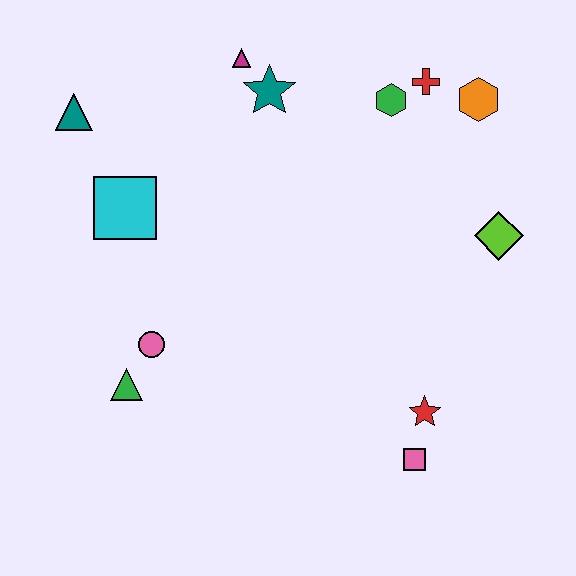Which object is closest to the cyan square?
The teal triangle is closest to the cyan square.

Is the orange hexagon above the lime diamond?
Yes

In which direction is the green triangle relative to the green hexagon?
The green triangle is below the green hexagon.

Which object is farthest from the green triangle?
The orange hexagon is farthest from the green triangle.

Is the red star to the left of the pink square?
No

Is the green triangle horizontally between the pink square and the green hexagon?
No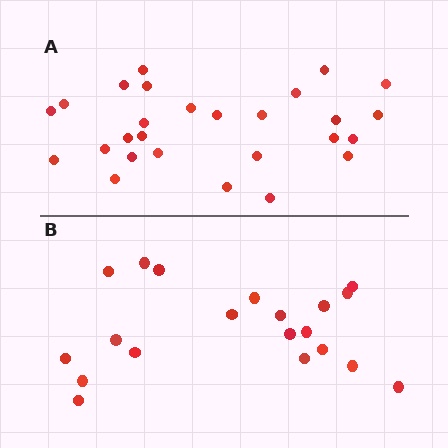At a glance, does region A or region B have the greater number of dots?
Region A (the top region) has more dots.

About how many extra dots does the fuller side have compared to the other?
Region A has roughly 8 or so more dots than region B.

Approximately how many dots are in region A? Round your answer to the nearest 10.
About 30 dots. (The exact count is 27, which rounds to 30.)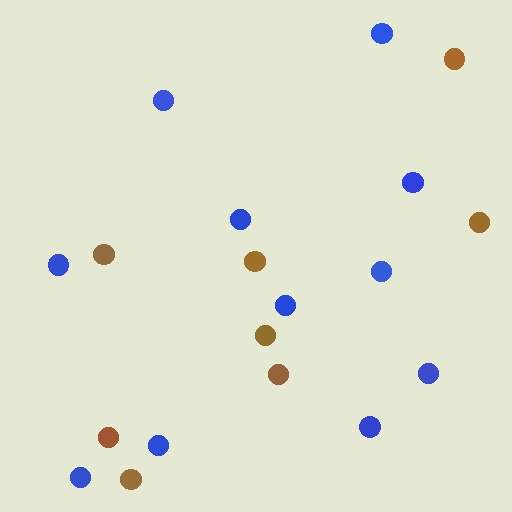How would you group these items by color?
There are 2 groups: one group of blue circles (11) and one group of brown circles (8).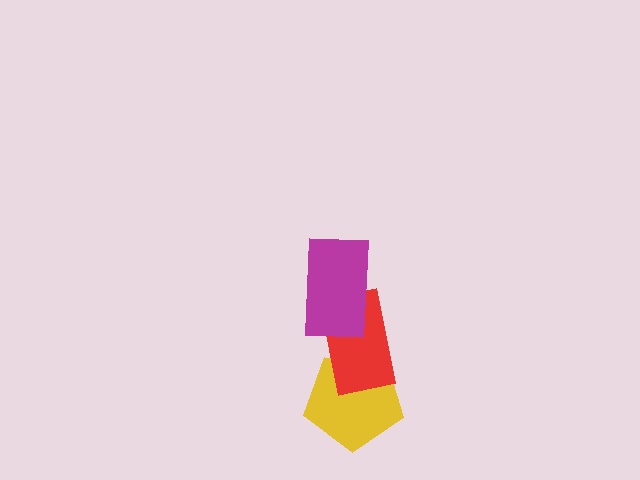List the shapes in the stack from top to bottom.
From top to bottom: the magenta rectangle, the red rectangle, the yellow pentagon.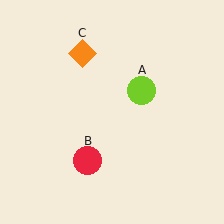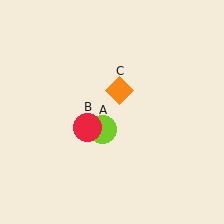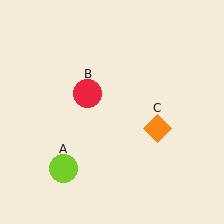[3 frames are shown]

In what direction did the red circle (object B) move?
The red circle (object B) moved up.